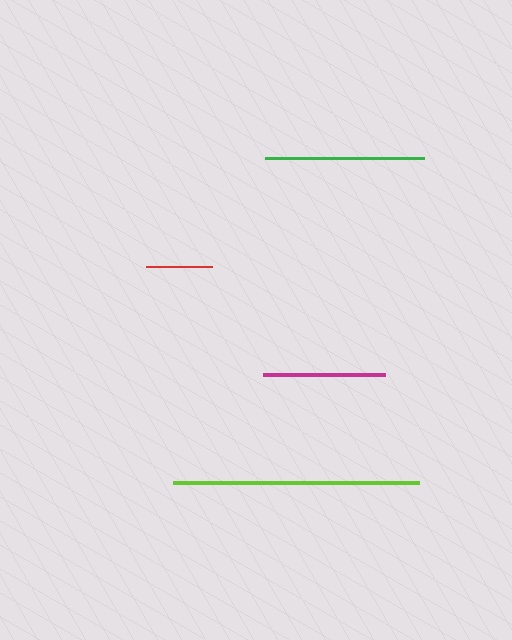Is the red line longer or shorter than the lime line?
The lime line is longer than the red line.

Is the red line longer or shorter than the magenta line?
The magenta line is longer than the red line.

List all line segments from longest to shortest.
From longest to shortest: lime, green, magenta, red.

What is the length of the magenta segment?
The magenta segment is approximately 122 pixels long.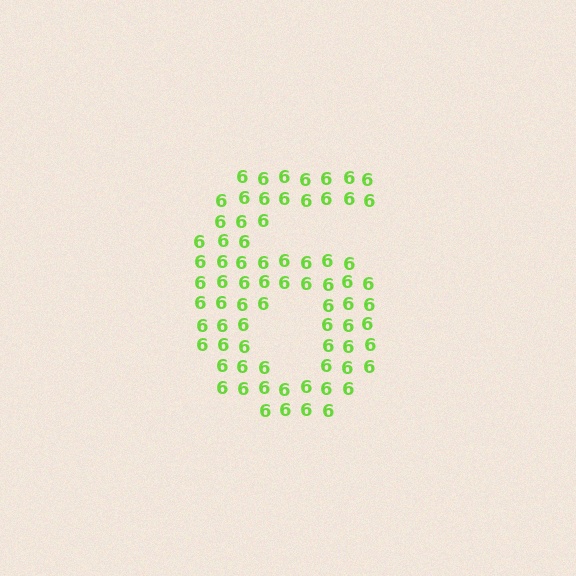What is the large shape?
The large shape is the digit 6.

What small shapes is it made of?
It is made of small digit 6's.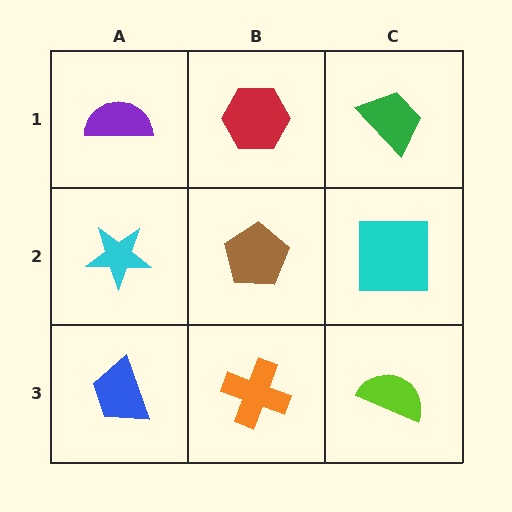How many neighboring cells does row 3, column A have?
2.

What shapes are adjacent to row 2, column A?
A purple semicircle (row 1, column A), a blue trapezoid (row 3, column A), a brown pentagon (row 2, column B).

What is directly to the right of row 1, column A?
A red hexagon.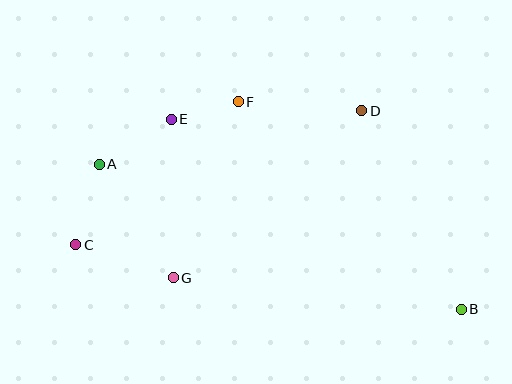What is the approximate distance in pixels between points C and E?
The distance between C and E is approximately 158 pixels.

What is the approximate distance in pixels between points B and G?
The distance between B and G is approximately 289 pixels.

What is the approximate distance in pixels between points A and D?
The distance between A and D is approximately 268 pixels.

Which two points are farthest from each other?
Points B and C are farthest from each other.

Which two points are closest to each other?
Points E and F are closest to each other.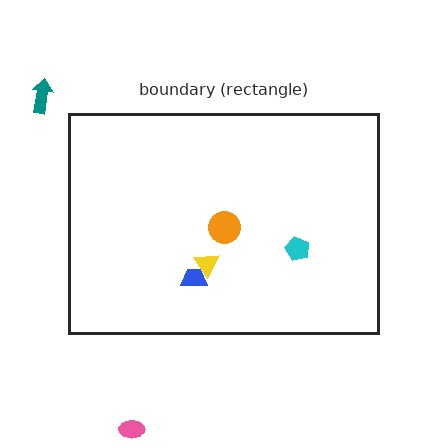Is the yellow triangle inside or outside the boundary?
Inside.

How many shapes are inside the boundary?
4 inside, 2 outside.